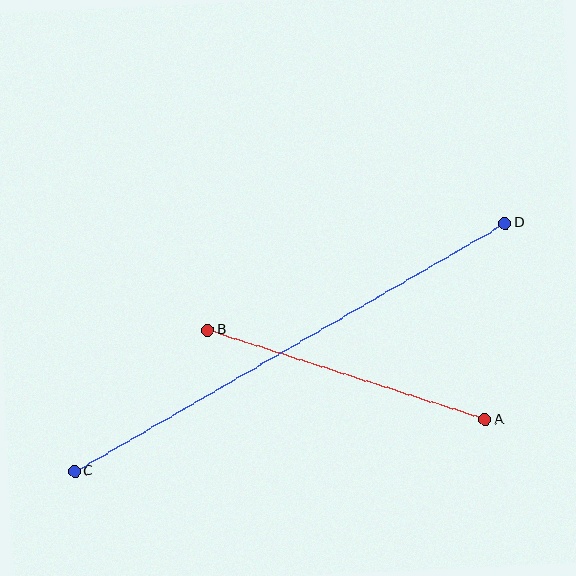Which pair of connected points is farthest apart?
Points C and D are farthest apart.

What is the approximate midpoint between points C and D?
The midpoint is at approximately (290, 347) pixels.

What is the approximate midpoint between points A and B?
The midpoint is at approximately (346, 375) pixels.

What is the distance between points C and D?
The distance is approximately 497 pixels.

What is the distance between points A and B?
The distance is approximately 292 pixels.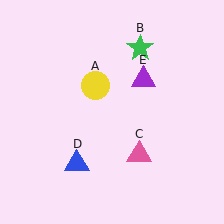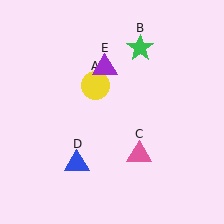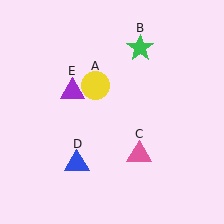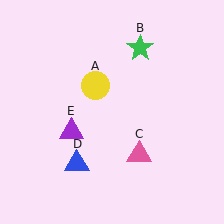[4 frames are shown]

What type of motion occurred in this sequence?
The purple triangle (object E) rotated counterclockwise around the center of the scene.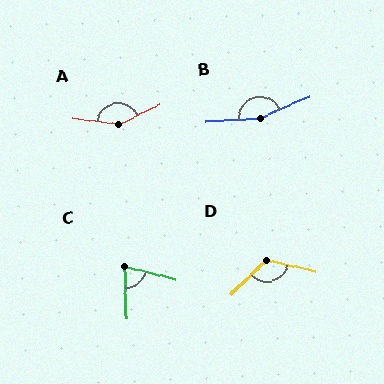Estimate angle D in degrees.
Approximately 122 degrees.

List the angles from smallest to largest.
C (73°), D (122°), A (148°), B (160°).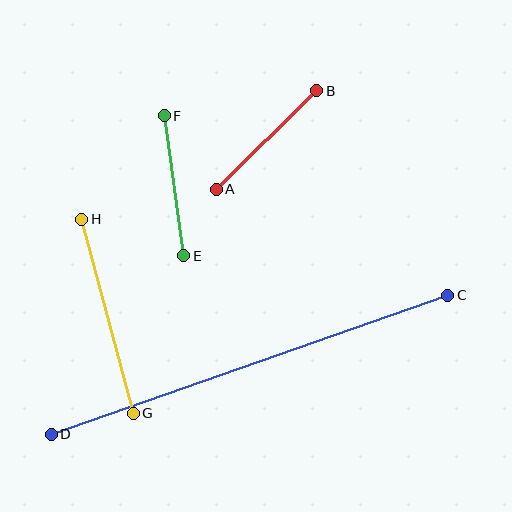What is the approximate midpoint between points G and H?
The midpoint is at approximately (108, 316) pixels.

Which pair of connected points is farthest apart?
Points C and D are farthest apart.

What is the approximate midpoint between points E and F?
The midpoint is at approximately (174, 186) pixels.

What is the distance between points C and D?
The distance is approximately 420 pixels.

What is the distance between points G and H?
The distance is approximately 201 pixels.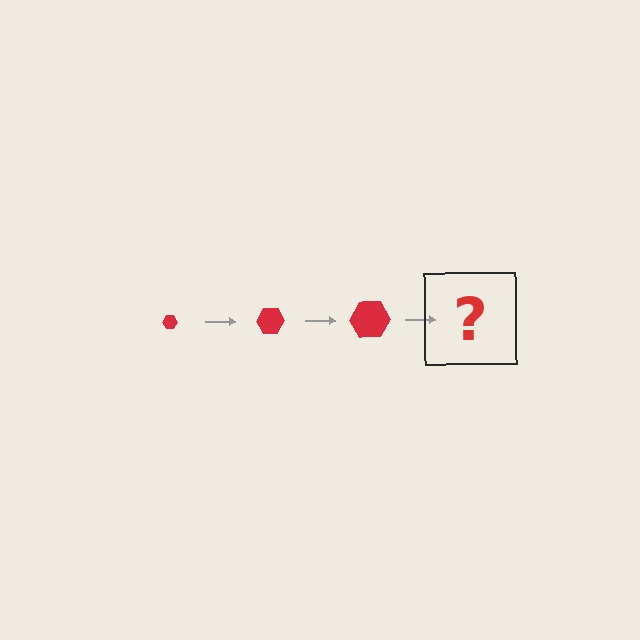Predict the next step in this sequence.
The next step is a red hexagon, larger than the previous one.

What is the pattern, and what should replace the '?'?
The pattern is that the hexagon gets progressively larger each step. The '?' should be a red hexagon, larger than the previous one.